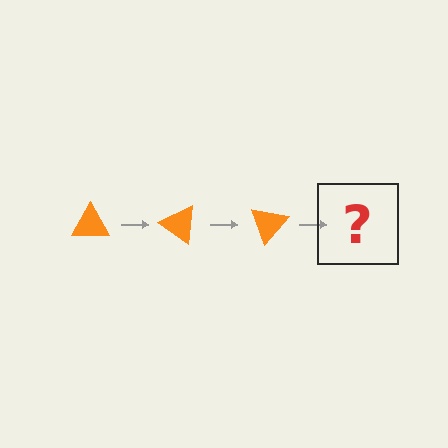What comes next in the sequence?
The next element should be an orange triangle rotated 105 degrees.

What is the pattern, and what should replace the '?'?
The pattern is that the triangle rotates 35 degrees each step. The '?' should be an orange triangle rotated 105 degrees.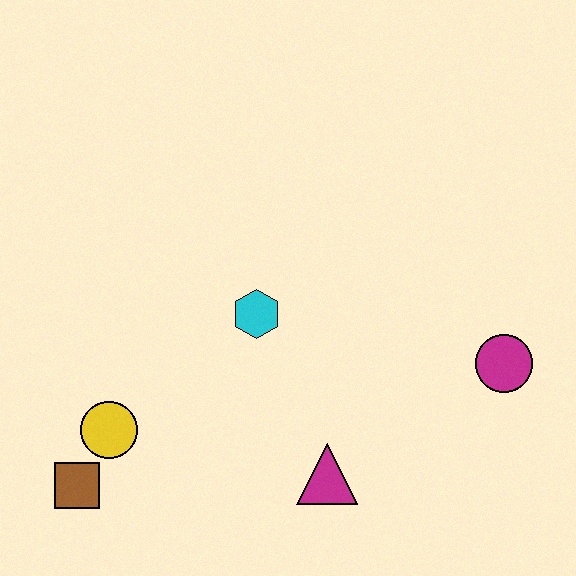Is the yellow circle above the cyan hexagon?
No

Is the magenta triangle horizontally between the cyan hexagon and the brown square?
No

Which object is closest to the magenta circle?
The magenta triangle is closest to the magenta circle.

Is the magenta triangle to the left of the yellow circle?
No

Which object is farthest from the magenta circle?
The brown square is farthest from the magenta circle.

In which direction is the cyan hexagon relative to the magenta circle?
The cyan hexagon is to the left of the magenta circle.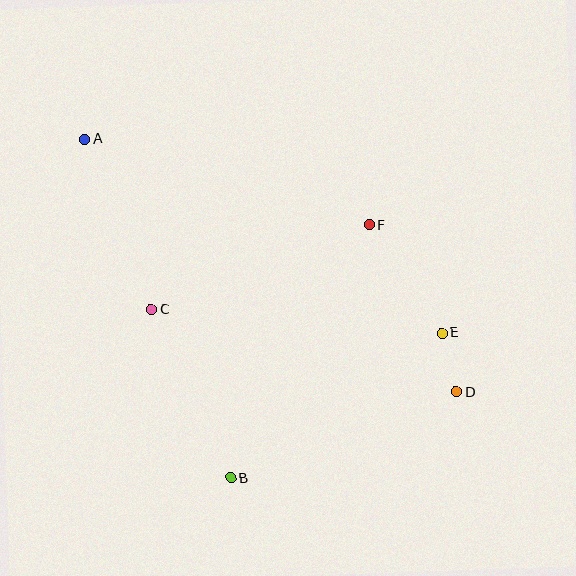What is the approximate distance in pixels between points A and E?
The distance between A and E is approximately 407 pixels.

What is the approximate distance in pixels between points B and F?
The distance between B and F is approximately 288 pixels.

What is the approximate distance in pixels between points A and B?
The distance between A and B is approximately 369 pixels.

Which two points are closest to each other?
Points D and E are closest to each other.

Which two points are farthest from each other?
Points A and D are farthest from each other.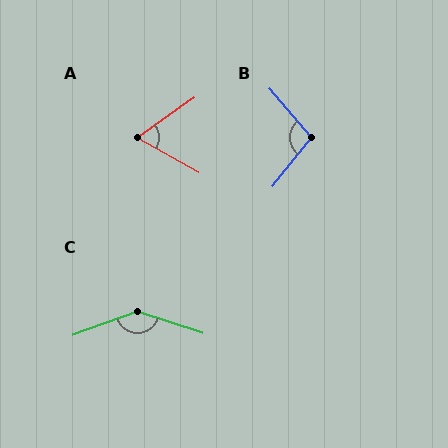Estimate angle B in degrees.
Approximately 101 degrees.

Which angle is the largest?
C, at approximately 142 degrees.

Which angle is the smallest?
A, at approximately 64 degrees.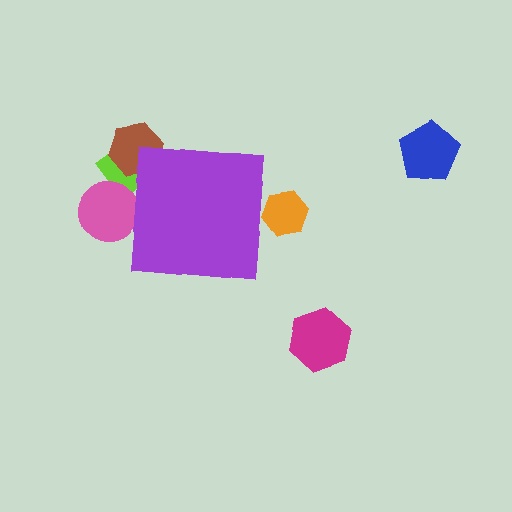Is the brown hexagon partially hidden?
Yes, the brown hexagon is partially hidden behind the purple square.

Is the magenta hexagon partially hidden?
No, the magenta hexagon is fully visible.